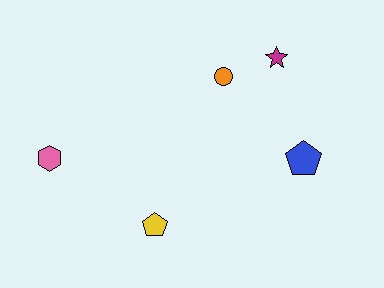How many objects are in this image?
There are 5 objects.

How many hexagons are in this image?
There is 1 hexagon.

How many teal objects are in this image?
There are no teal objects.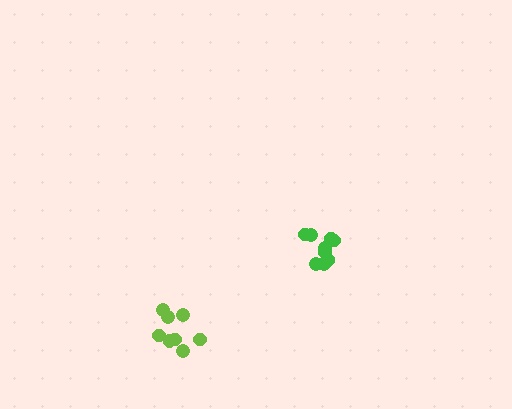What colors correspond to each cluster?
The clusters are colored: green, lime.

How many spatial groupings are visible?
There are 2 spatial groupings.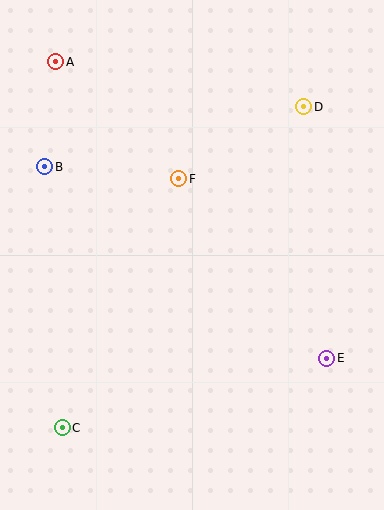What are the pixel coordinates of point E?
Point E is at (327, 358).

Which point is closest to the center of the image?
Point F at (179, 179) is closest to the center.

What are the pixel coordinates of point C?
Point C is at (62, 428).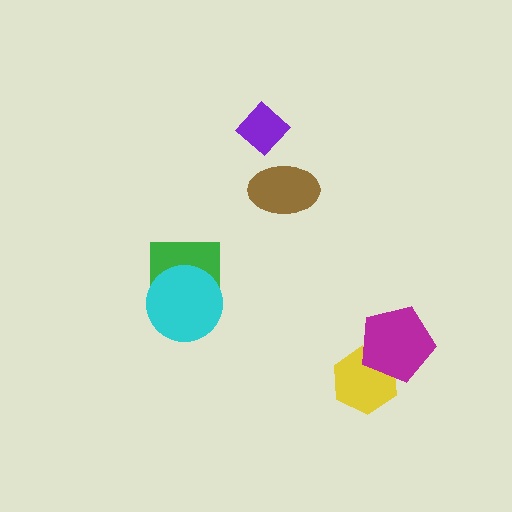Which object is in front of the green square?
The cyan circle is in front of the green square.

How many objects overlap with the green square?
1 object overlaps with the green square.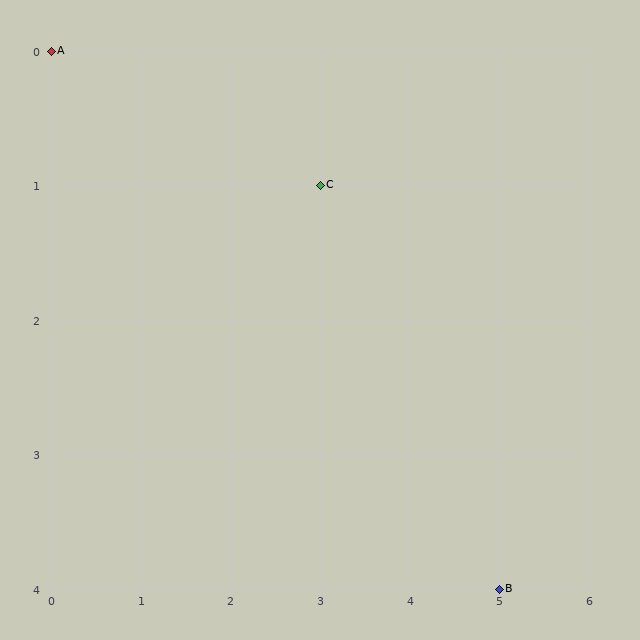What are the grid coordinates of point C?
Point C is at grid coordinates (3, 1).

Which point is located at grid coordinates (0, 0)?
Point A is at (0, 0).